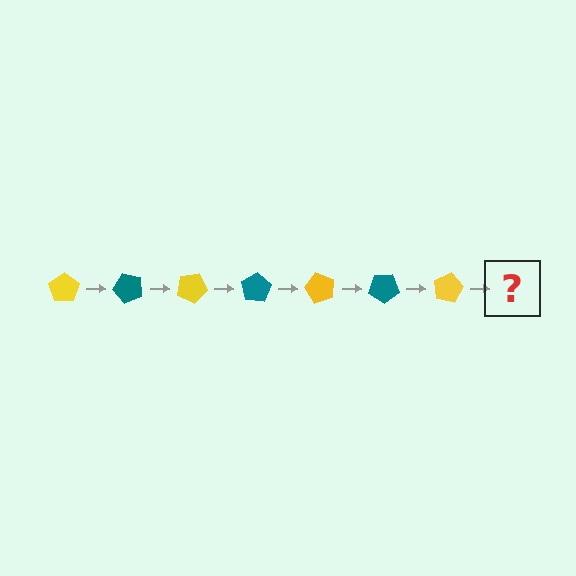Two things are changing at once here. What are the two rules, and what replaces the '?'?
The two rules are that it rotates 50 degrees each step and the color cycles through yellow and teal. The '?' should be a teal pentagon, rotated 350 degrees from the start.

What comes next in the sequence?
The next element should be a teal pentagon, rotated 350 degrees from the start.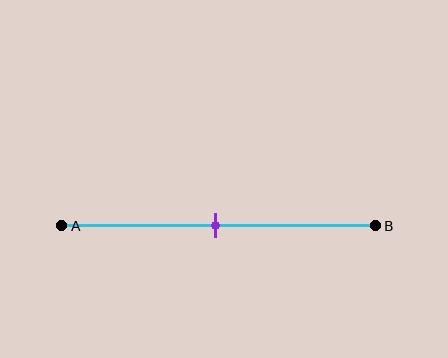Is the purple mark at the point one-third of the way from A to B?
No, the mark is at about 50% from A, not at the 33% one-third point.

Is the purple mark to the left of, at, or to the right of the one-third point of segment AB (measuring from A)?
The purple mark is to the right of the one-third point of segment AB.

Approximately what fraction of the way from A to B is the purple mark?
The purple mark is approximately 50% of the way from A to B.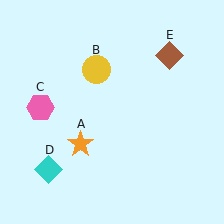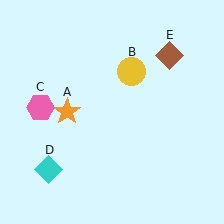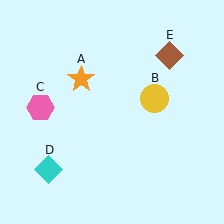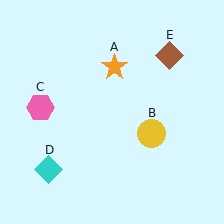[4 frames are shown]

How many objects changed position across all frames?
2 objects changed position: orange star (object A), yellow circle (object B).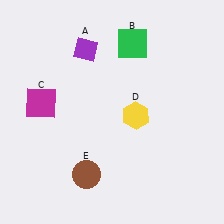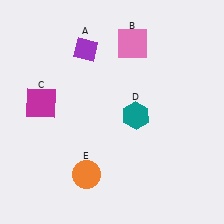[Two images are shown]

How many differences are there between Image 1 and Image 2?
There are 3 differences between the two images.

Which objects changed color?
B changed from green to pink. D changed from yellow to teal. E changed from brown to orange.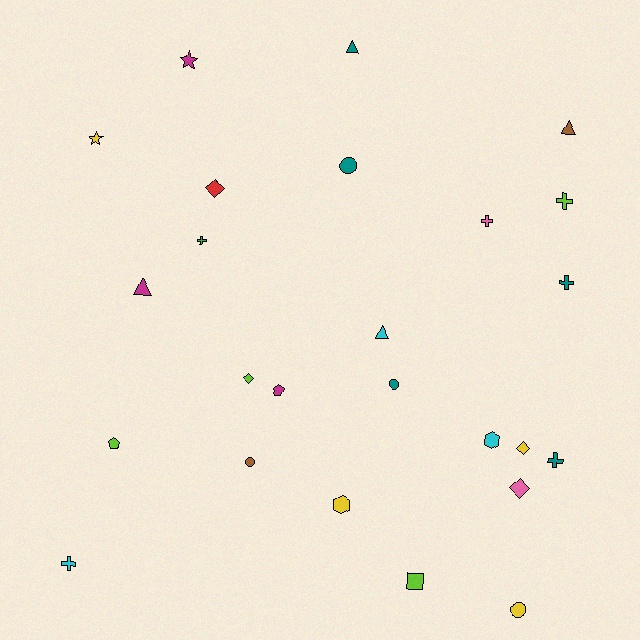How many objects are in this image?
There are 25 objects.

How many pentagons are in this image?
There are 2 pentagons.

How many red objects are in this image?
There is 1 red object.